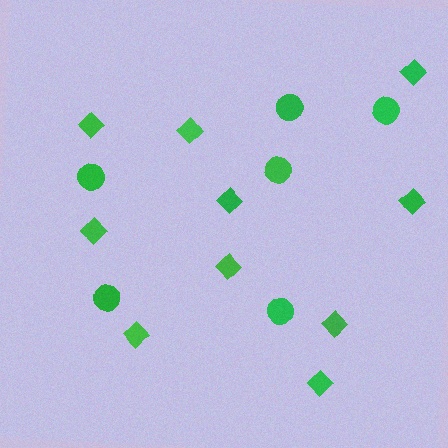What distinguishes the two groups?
There are 2 groups: one group of diamonds (10) and one group of circles (6).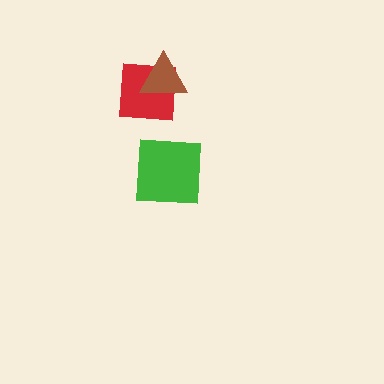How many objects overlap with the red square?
1 object overlaps with the red square.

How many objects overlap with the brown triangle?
1 object overlaps with the brown triangle.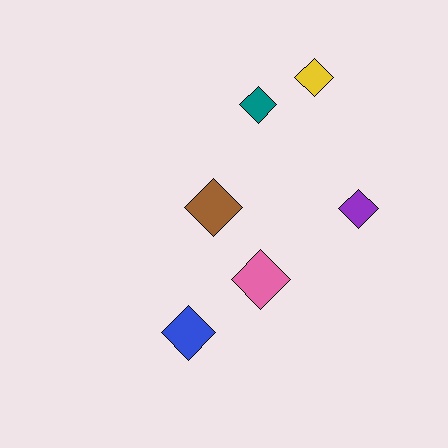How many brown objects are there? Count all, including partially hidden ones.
There is 1 brown object.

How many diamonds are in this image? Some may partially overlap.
There are 6 diamonds.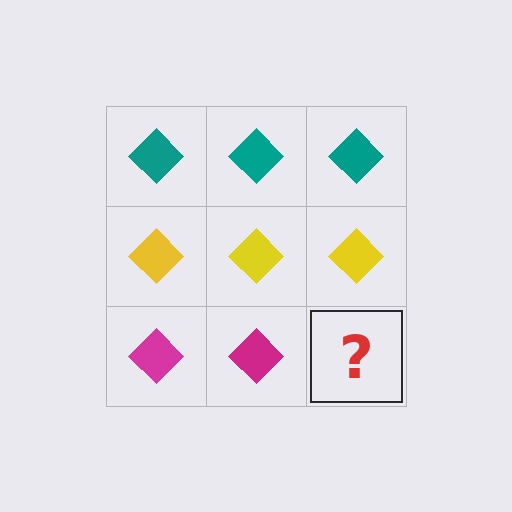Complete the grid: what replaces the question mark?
The question mark should be replaced with a magenta diamond.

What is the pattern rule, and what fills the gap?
The rule is that each row has a consistent color. The gap should be filled with a magenta diamond.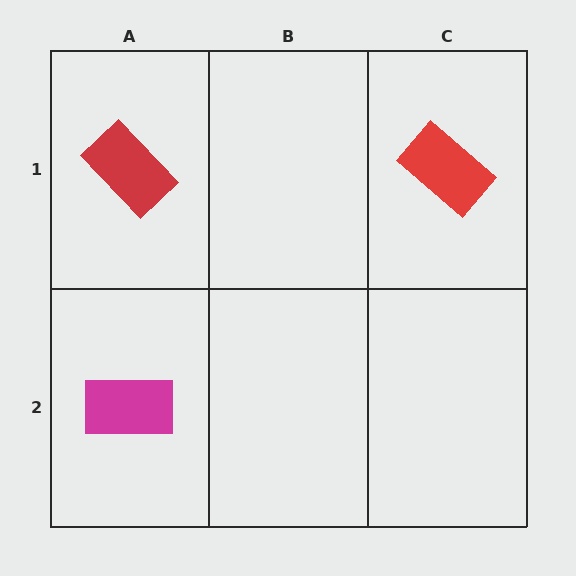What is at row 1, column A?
A red rectangle.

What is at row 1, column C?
A red rectangle.